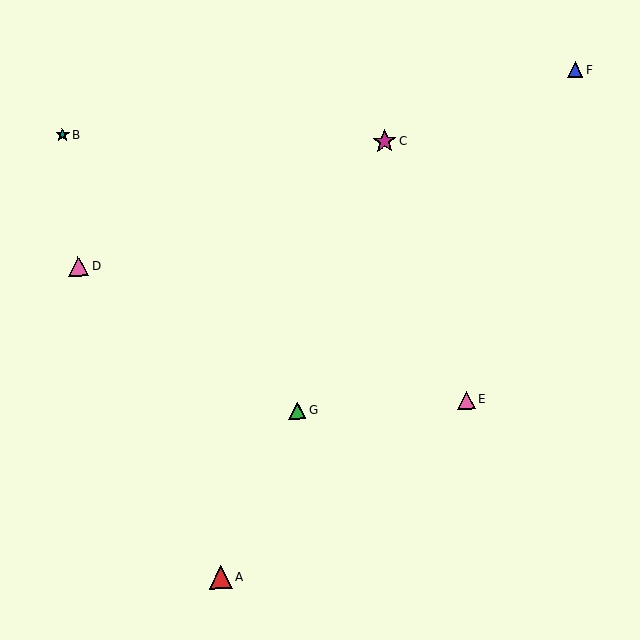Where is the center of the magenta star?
The center of the magenta star is at (384, 142).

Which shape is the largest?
The red triangle (labeled A) is the largest.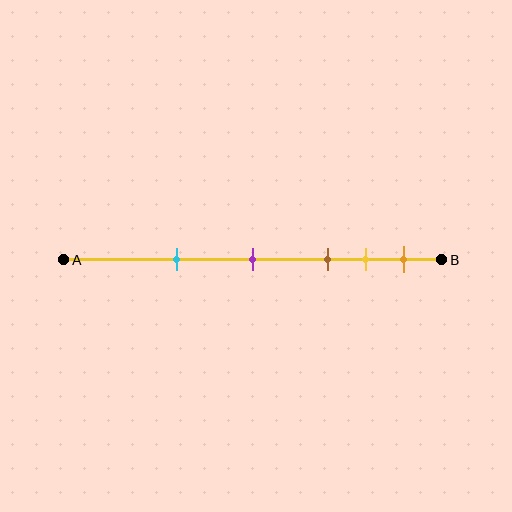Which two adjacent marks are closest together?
The yellow and orange marks are the closest adjacent pair.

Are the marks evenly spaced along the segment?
No, the marks are not evenly spaced.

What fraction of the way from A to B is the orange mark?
The orange mark is approximately 90% (0.9) of the way from A to B.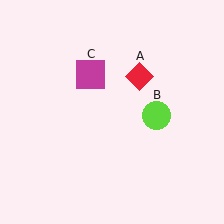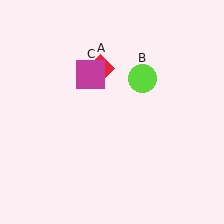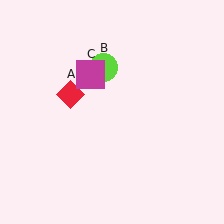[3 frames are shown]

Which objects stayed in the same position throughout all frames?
Magenta square (object C) remained stationary.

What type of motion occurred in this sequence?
The red diamond (object A), lime circle (object B) rotated counterclockwise around the center of the scene.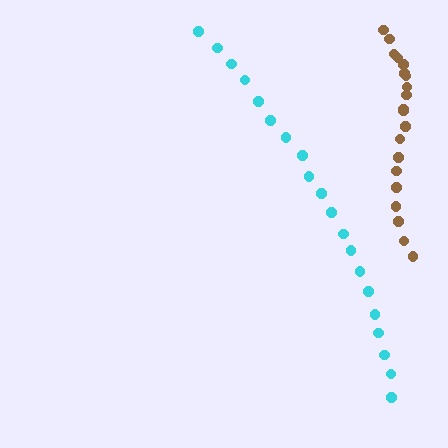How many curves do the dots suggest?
There are 2 distinct paths.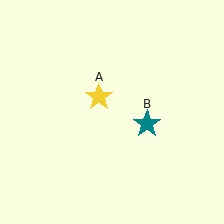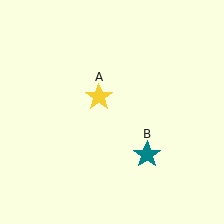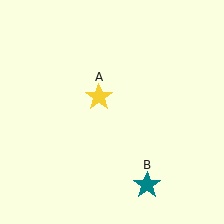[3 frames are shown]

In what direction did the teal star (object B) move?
The teal star (object B) moved down.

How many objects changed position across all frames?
1 object changed position: teal star (object B).